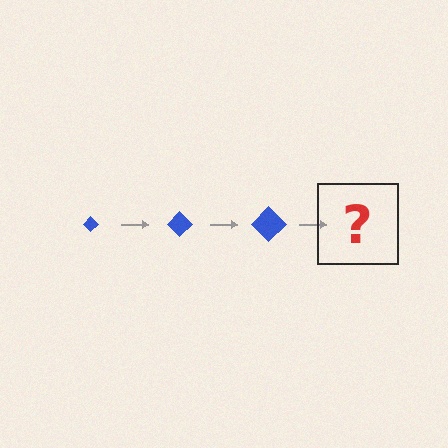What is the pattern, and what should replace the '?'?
The pattern is that the diamond gets progressively larger each step. The '?' should be a blue diamond, larger than the previous one.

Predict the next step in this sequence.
The next step is a blue diamond, larger than the previous one.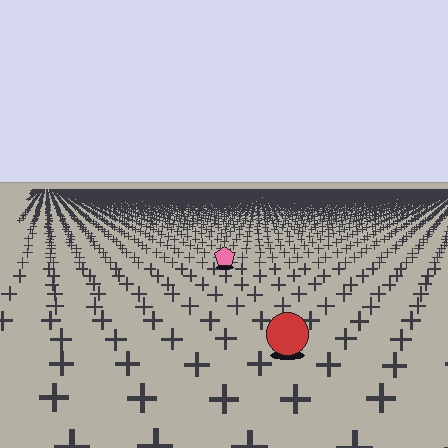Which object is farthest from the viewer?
The pink pentagon is farthest from the viewer. It appears smaller and the ground texture around it is denser.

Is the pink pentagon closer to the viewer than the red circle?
No. The red circle is closer — you can tell from the texture gradient: the ground texture is coarser near it.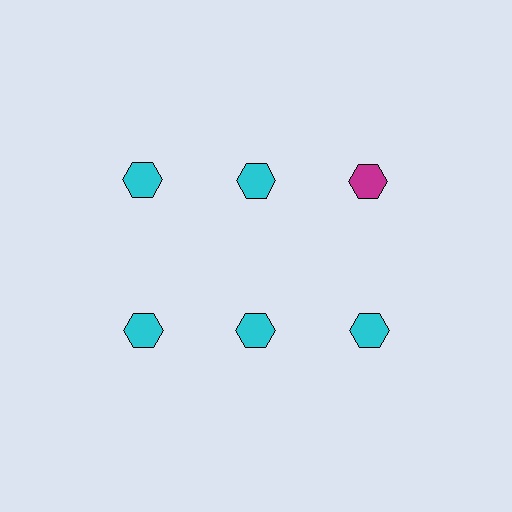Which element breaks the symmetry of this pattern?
The magenta hexagon in the top row, center column breaks the symmetry. All other shapes are cyan hexagons.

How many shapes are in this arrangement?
There are 6 shapes arranged in a grid pattern.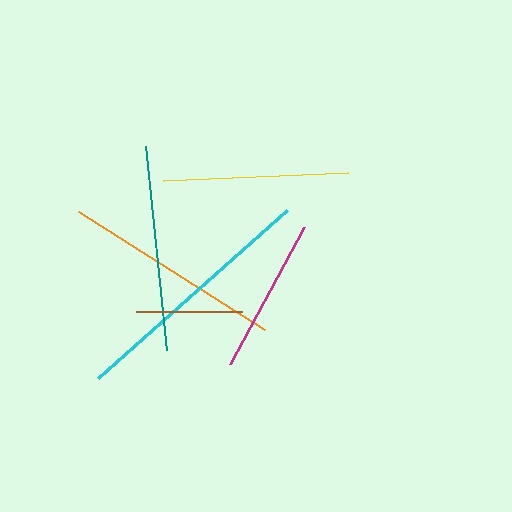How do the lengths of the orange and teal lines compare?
The orange and teal lines are approximately the same length.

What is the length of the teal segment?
The teal segment is approximately 205 pixels long.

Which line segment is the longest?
The cyan line is the longest at approximately 253 pixels.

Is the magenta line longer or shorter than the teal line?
The teal line is longer than the magenta line.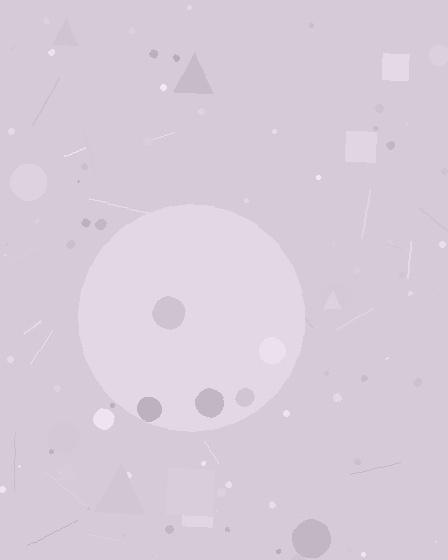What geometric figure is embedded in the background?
A circle is embedded in the background.